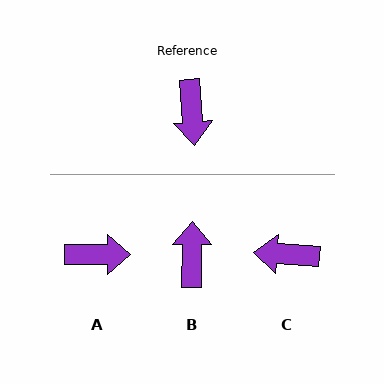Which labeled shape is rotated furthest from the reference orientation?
B, about 175 degrees away.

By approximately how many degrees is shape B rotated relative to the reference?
Approximately 175 degrees counter-clockwise.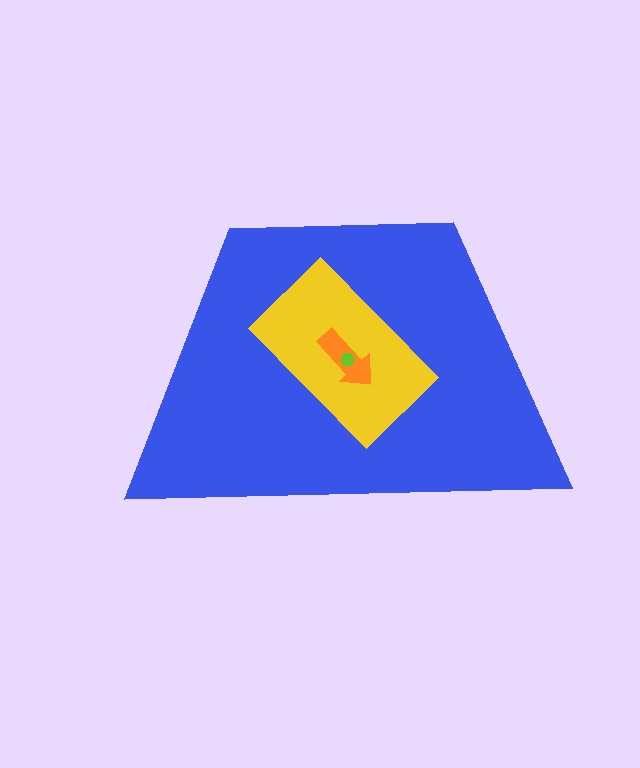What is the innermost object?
The lime hexagon.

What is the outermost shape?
The blue trapezoid.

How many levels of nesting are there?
4.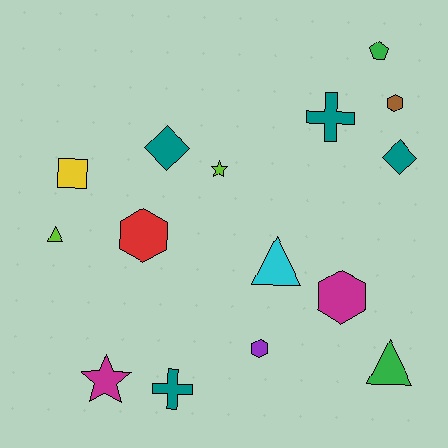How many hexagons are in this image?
There are 4 hexagons.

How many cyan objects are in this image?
There is 1 cyan object.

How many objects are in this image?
There are 15 objects.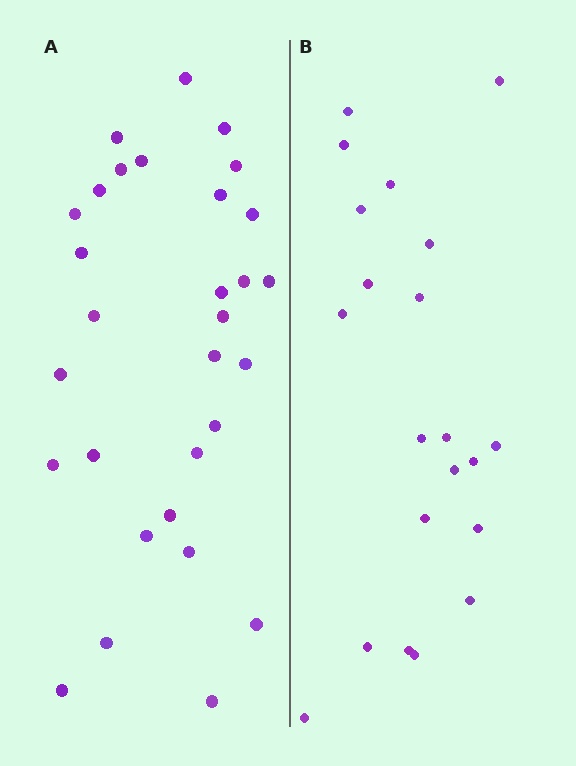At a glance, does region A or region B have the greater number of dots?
Region A (the left region) has more dots.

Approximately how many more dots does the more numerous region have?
Region A has roughly 8 or so more dots than region B.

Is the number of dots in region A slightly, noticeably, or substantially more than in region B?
Region A has noticeably more, but not dramatically so. The ratio is roughly 1.4 to 1.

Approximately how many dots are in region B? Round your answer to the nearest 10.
About 20 dots. (The exact count is 21, which rounds to 20.)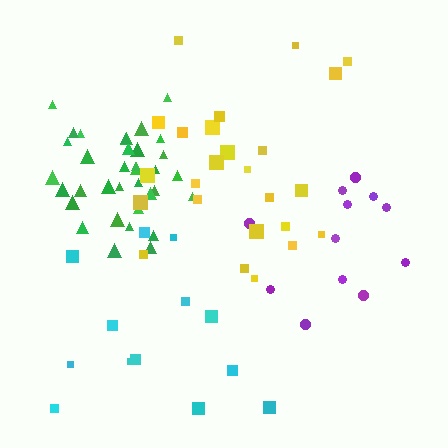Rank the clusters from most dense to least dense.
green, yellow, purple, cyan.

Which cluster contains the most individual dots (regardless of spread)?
Green (35).